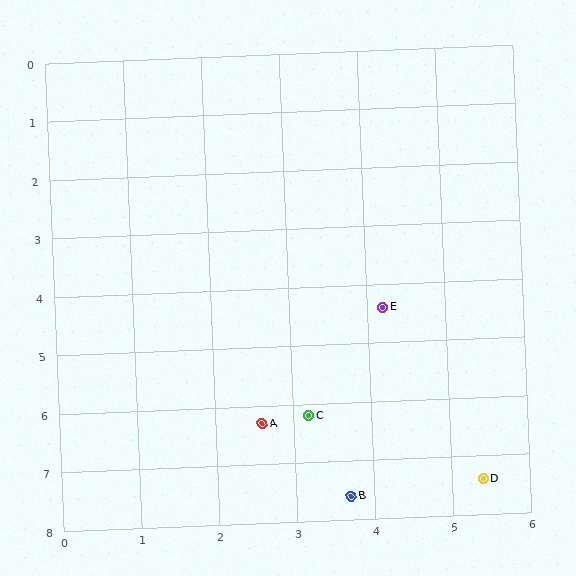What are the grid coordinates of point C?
Point C is at approximately (3.2, 6.2).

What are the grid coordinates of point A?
Point A is at approximately (2.6, 6.3).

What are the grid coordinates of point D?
Point D is at approximately (5.4, 7.4).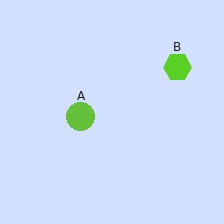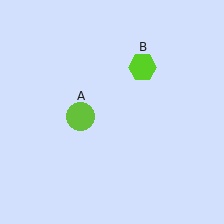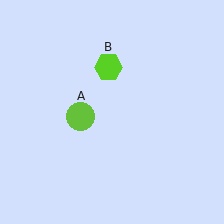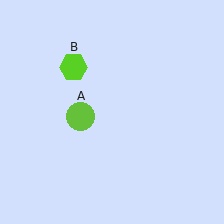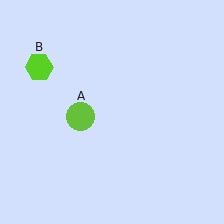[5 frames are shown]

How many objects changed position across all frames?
1 object changed position: lime hexagon (object B).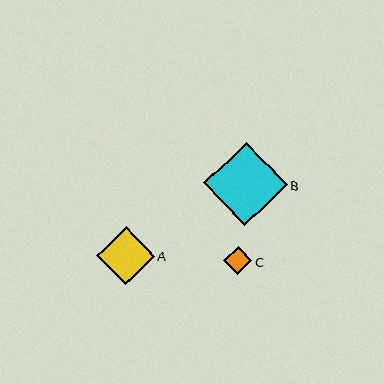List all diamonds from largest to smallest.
From largest to smallest: B, A, C.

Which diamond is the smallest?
Diamond C is the smallest with a size of approximately 28 pixels.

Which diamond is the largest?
Diamond B is the largest with a size of approximately 84 pixels.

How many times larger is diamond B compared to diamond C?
Diamond B is approximately 3.0 times the size of diamond C.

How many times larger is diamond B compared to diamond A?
Diamond B is approximately 1.4 times the size of diamond A.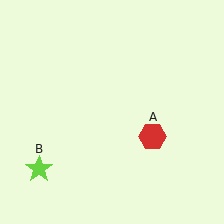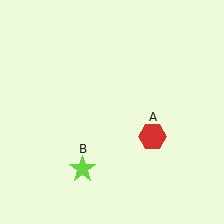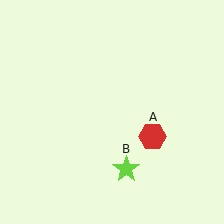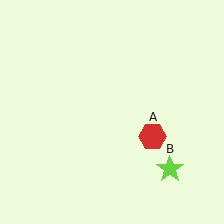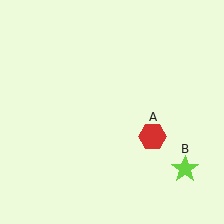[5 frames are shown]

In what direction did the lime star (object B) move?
The lime star (object B) moved right.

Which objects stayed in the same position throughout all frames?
Red hexagon (object A) remained stationary.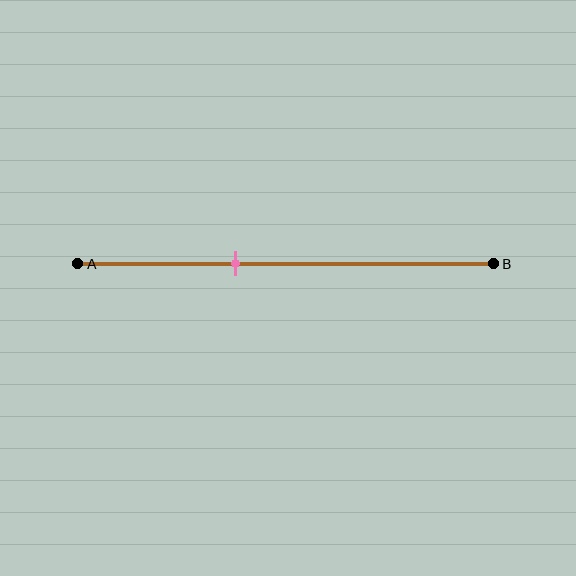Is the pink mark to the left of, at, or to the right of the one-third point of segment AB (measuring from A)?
The pink mark is to the right of the one-third point of segment AB.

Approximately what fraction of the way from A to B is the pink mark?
The pink mark is approximately 40% of the way from A to B.